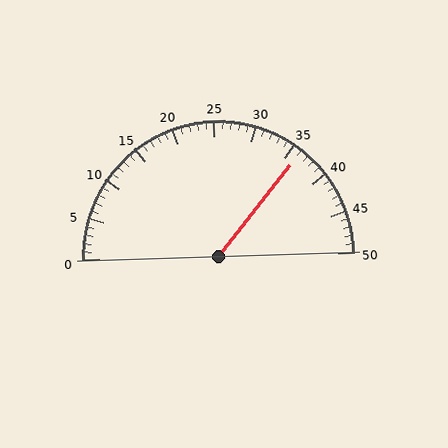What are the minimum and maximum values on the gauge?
The gauge ranges from 0 to 50.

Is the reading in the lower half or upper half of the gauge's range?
The reading is in the upper half of the range (0 to 50).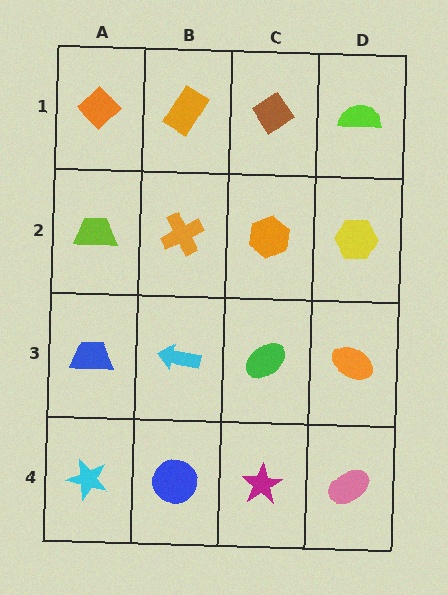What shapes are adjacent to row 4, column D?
An orange ellipse (row 3, column D), a magenta star (row 4, column C).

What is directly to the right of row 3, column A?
A cyan arrow.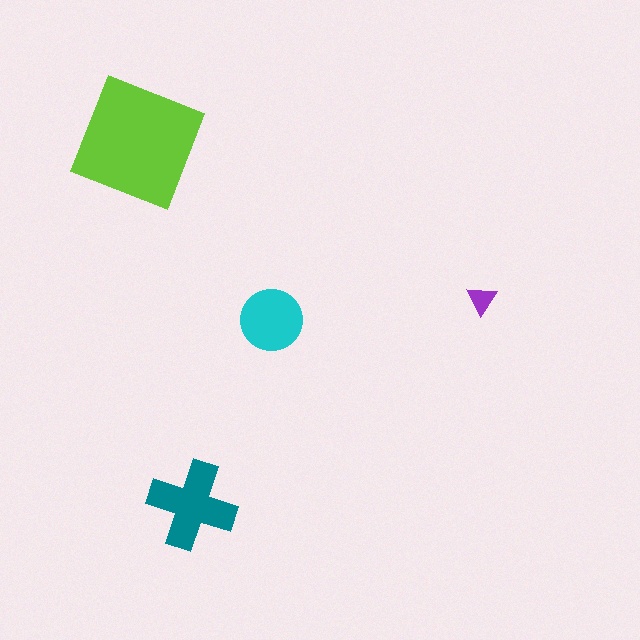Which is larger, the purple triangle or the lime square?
The lime square.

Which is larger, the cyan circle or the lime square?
The lime square.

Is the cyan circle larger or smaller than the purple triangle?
Larger.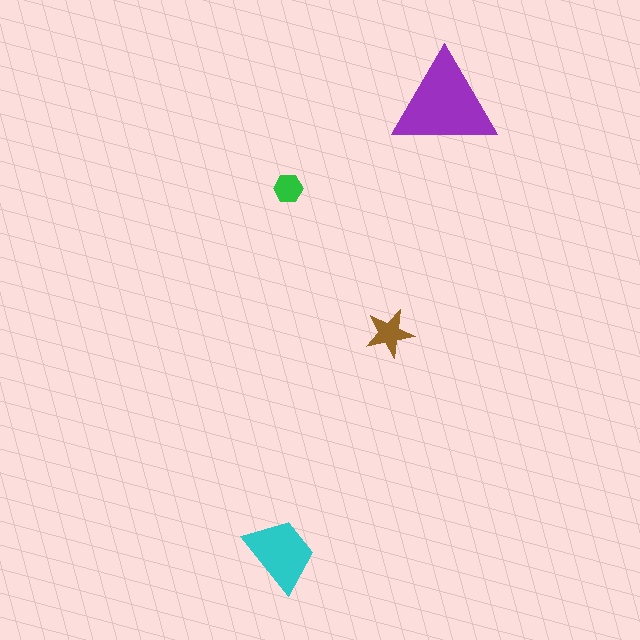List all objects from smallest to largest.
The green hexagon, the brown star, the cyan trapezoid, the purple triangle.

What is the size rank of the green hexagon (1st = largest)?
4th.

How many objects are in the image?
There are 4 objects in the image.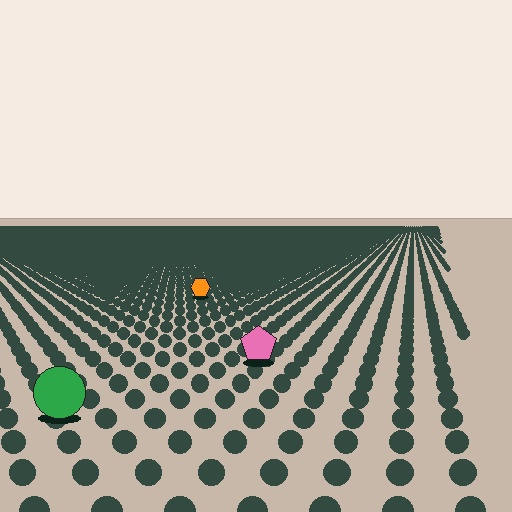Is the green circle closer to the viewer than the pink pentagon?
Yes. The green circle is closer — you can tell from the texture gradient: the ground texture is coarser near it.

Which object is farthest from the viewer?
The orange hexagon is farthest from the viewer. It appears smaller and the ground texture around it is denser.